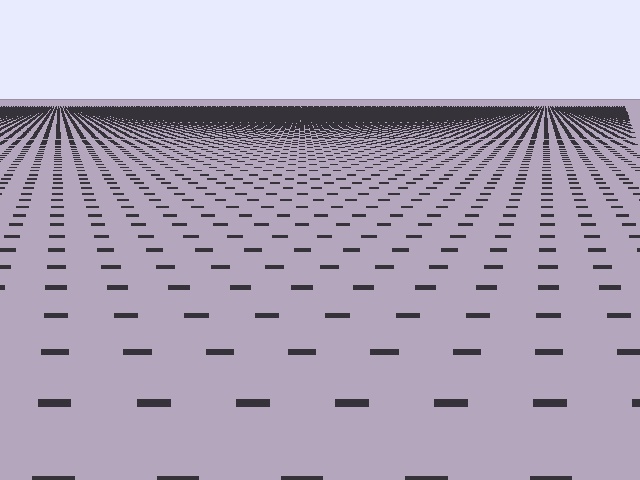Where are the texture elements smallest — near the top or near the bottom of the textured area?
Near the top.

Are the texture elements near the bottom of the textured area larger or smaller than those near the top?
Larger. Near the bottom, elements are closer to the viewer and appear at a bigger on-screen size.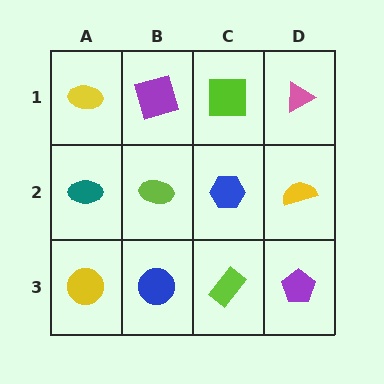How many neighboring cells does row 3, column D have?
2.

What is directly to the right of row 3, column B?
A lime rectangle.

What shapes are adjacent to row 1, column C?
A blue hexagon (row 2, column C), a purple square (row 1, column B), a pink triangle (row 1, column D).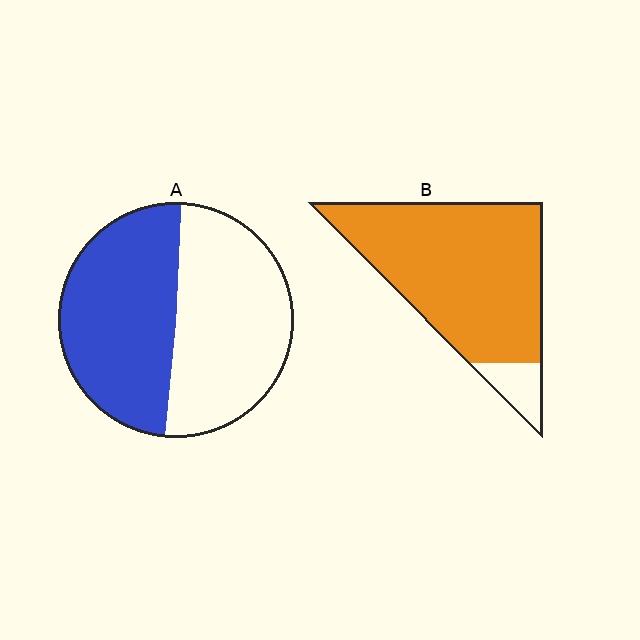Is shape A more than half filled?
Roughly half.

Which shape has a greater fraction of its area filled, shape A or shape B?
Shape B.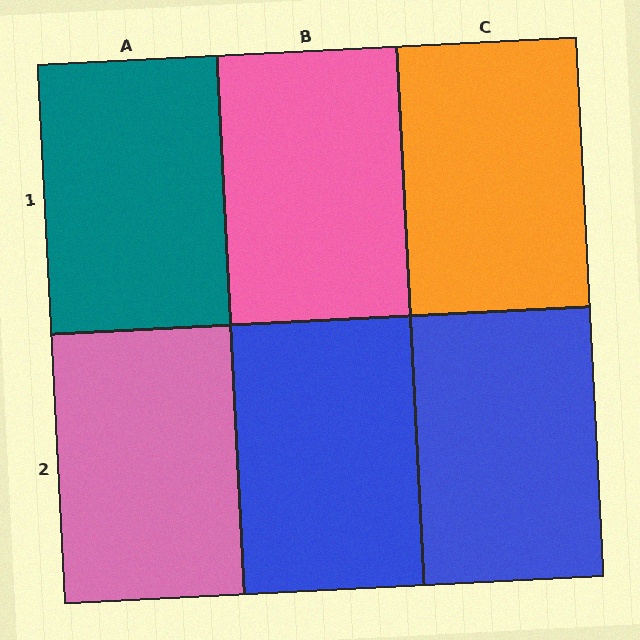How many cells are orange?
1 cell is orange.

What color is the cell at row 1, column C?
Orange.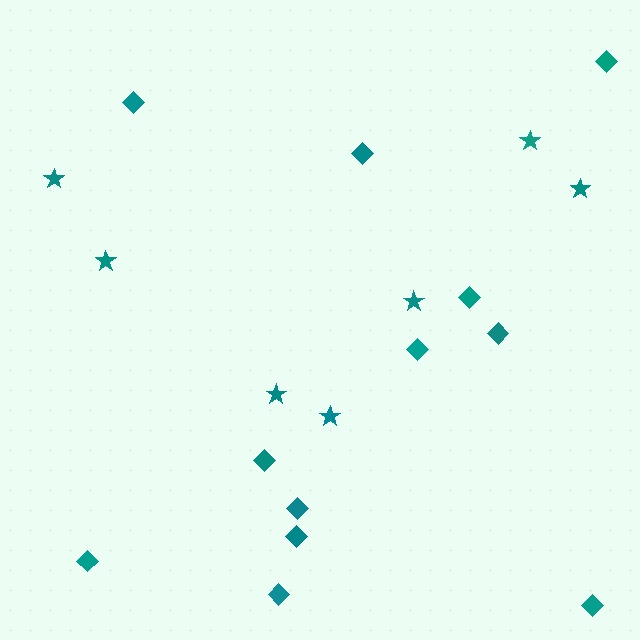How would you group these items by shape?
There are 2 groups: one group of diamonds (12) and one group of stars (7).